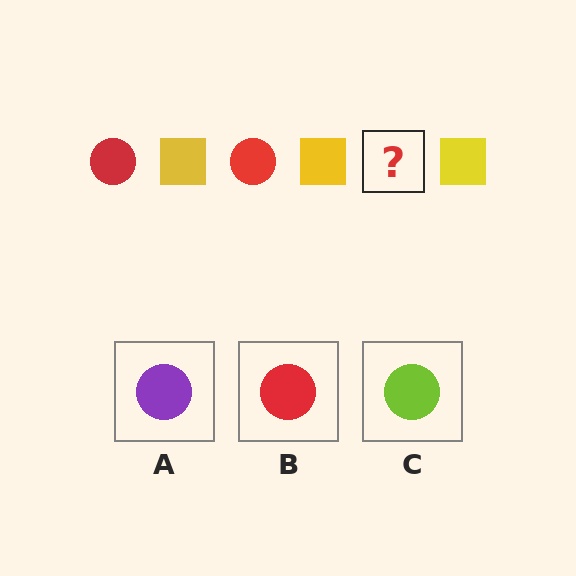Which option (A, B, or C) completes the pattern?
B.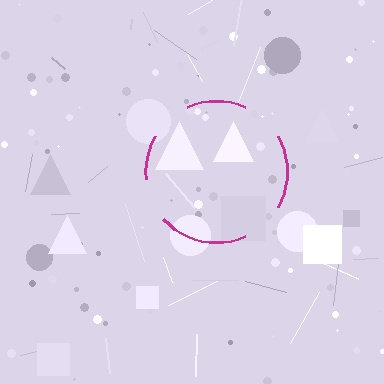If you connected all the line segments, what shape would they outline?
They would outline a circle.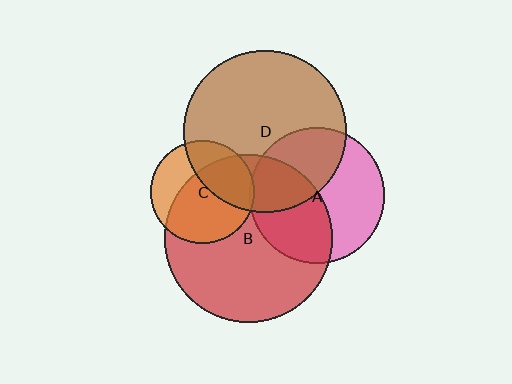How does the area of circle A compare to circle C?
Approximately 1.7 times.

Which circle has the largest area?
Circle B (red).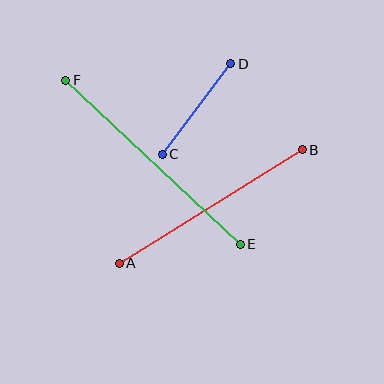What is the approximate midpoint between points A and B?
The midpoint is at approximately (211, 207) pixels.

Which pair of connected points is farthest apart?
Points E and F are farthest apart.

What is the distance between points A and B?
The distance is approximately 216 pixels.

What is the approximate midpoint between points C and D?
The midpoint is at approximately (196, 109) pixels.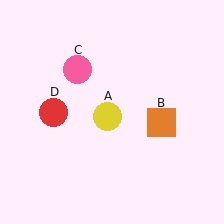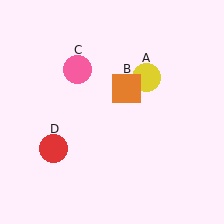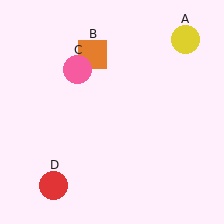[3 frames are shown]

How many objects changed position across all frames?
3 objects changed position: yellow circle (object A), orange square (object B), red circle (object D).